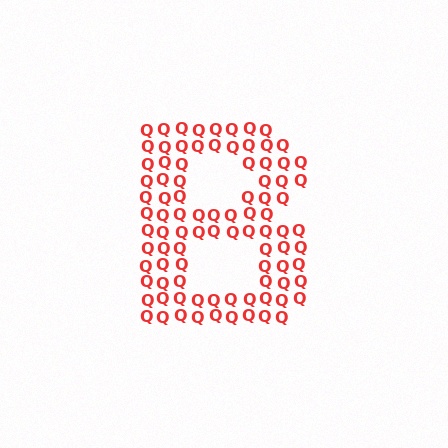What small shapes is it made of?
It is made of small letter Q's.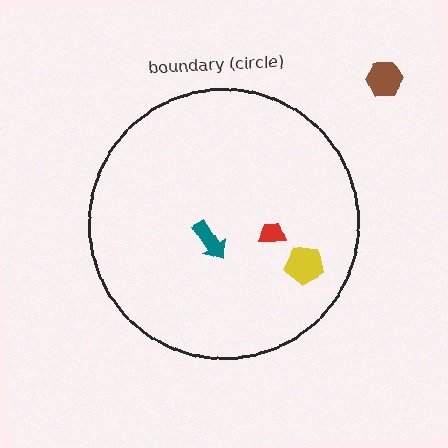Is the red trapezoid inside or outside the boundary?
Inside.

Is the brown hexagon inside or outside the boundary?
Outside.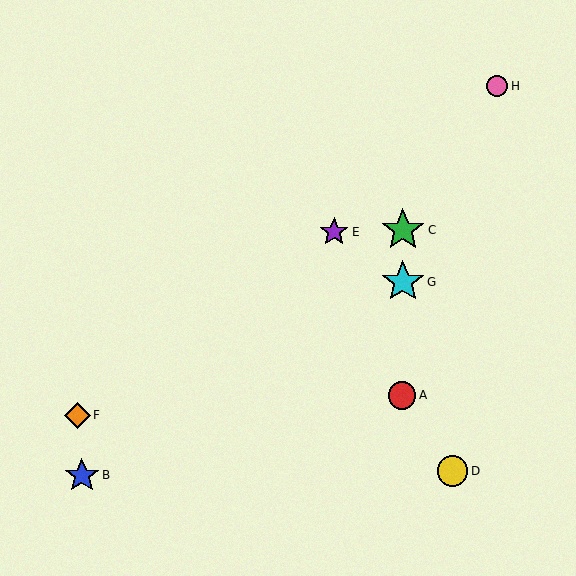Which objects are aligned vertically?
Objects A, C, G are aligned vertically.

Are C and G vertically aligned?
Yes, both are at x≈403.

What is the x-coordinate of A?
Object A is at x≈402.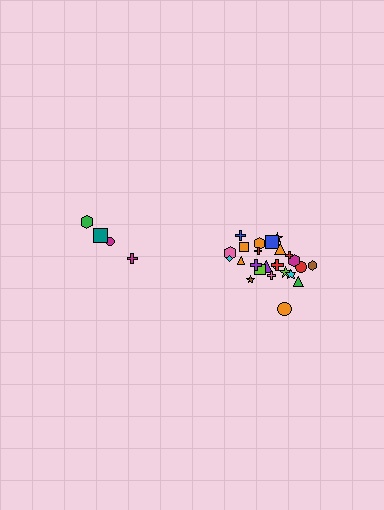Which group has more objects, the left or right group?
The right group.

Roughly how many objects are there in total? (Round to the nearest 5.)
Roughly 30 objects in total.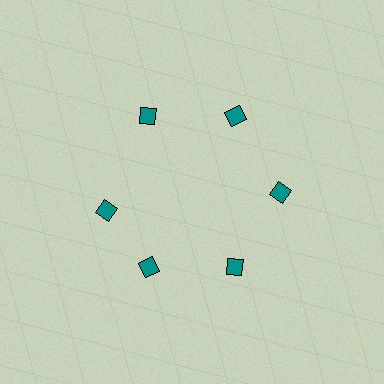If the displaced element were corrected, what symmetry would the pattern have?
It would have 6-fold rotational symmetry — the pattern would map onto itself every 60 degrees.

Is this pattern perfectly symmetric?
No. The 6 teal diamonds are arranged in a ring, but one element near the 9 o'clock position is rotated out of alignment along the ring, breaking the 6-fold rotational symmetry.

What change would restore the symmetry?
The symmetry would be restored by rotating it back into even spacing with its neighbors so that all 6 diamonds sit at equal angles and equal distance from the center.